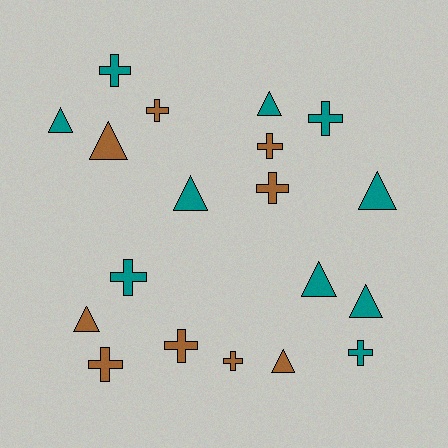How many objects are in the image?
There are 19 objects.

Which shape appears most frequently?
Cross, with 10 objects.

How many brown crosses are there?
There are 6 brown crosses.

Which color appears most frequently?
Teal, with 10 objects.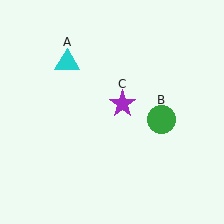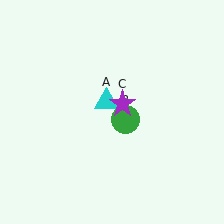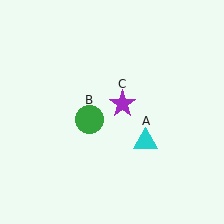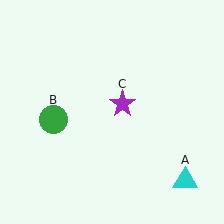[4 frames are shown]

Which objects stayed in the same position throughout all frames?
Purple star (object C) remained stationary.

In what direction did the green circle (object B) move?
The green circle (object B) moved left.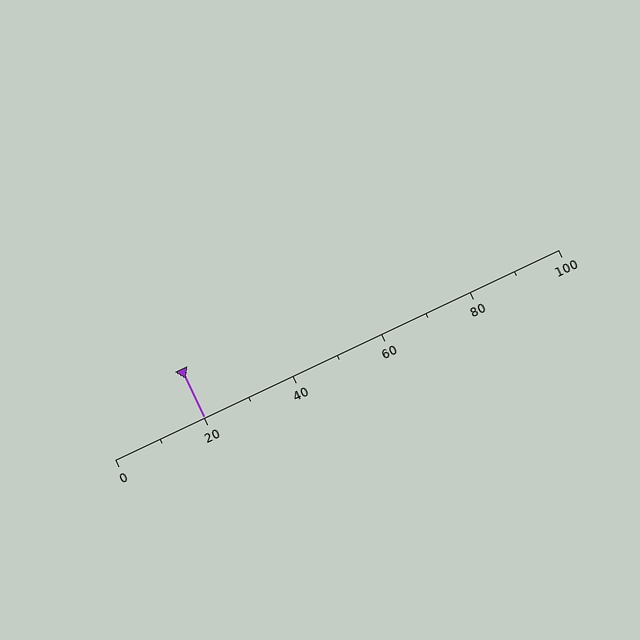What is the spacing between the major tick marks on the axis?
The major ticks are spaced 20 apart.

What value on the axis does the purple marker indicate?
The marker indicates approximately 20.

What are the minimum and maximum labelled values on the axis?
The axis runs from 0 to 100.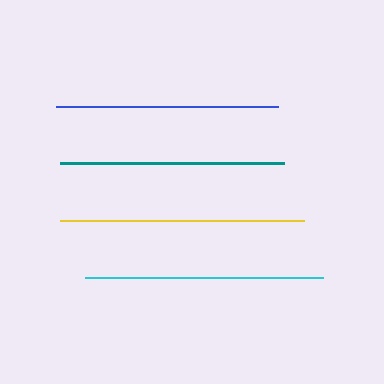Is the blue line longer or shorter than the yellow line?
The yellow line is longer than the blue line.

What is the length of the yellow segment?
The yellow segment is approximately 244 pixels long.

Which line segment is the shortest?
The blue line is the shortest at approximately 222 pixels.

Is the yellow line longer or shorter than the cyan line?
The yellow line is longer than the cyan line.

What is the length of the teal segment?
The teal segment is approximately 224 pixels long.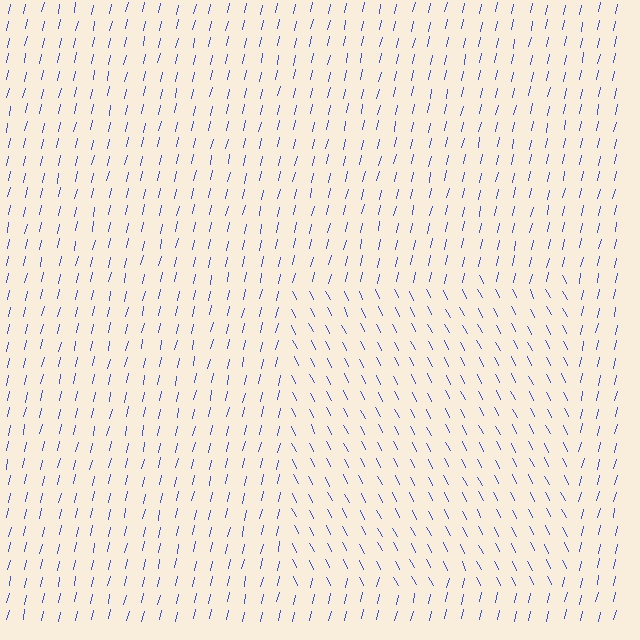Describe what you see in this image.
The image is filled with small blue line segments. A rectangle region in the image has lines oriented differently from the surrounding lines, creating a visible texture boundary.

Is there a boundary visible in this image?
Yes, there is a texture boundary formed by a change in line orientation.